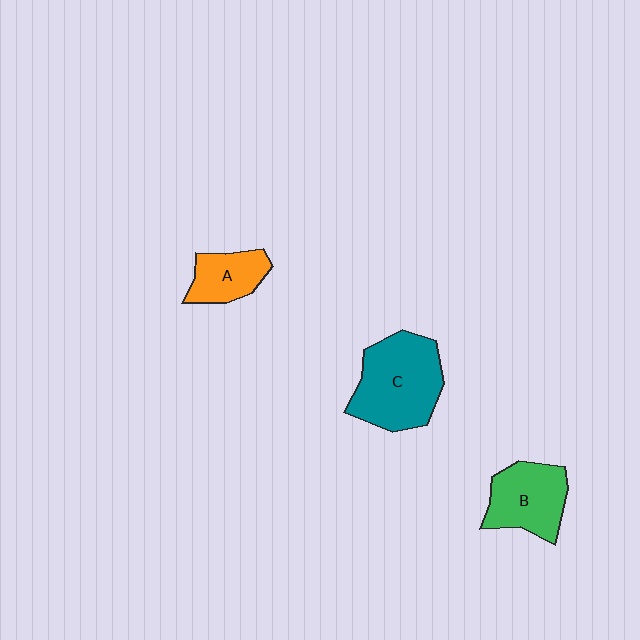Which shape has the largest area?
Shape C (teal).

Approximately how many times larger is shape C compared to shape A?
Approximately 2.0 times.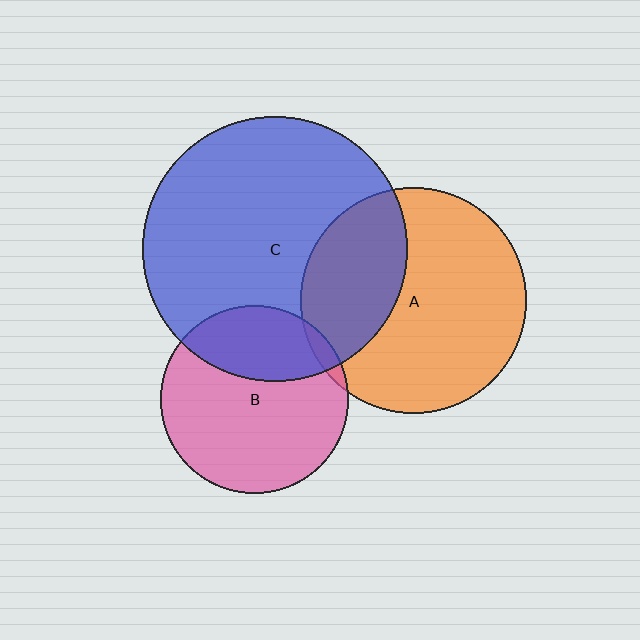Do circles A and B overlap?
Yes.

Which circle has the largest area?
Circle C (blue).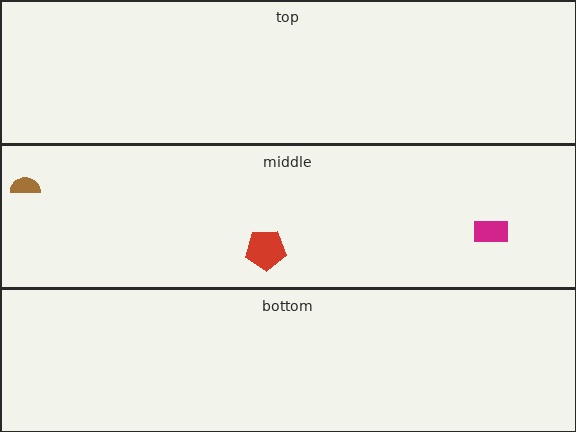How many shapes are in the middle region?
3.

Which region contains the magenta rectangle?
The middle region.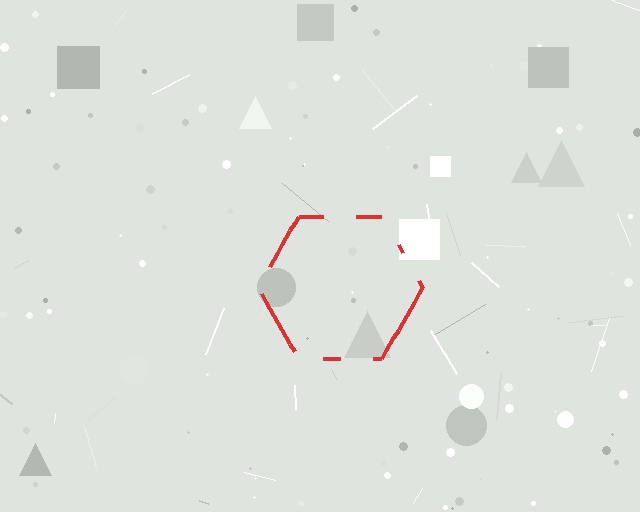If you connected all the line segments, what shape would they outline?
They would outline a hexagon.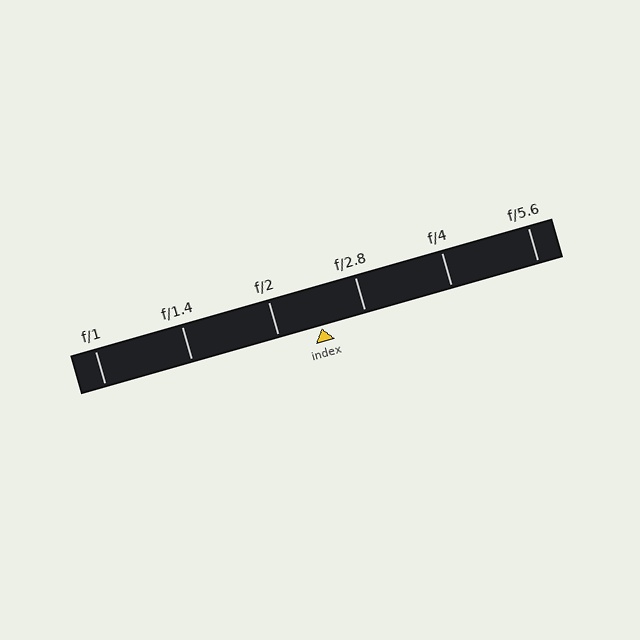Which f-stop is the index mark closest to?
The index mark is closest to f/2.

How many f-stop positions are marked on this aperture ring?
There are 6 f-stop positions marked.